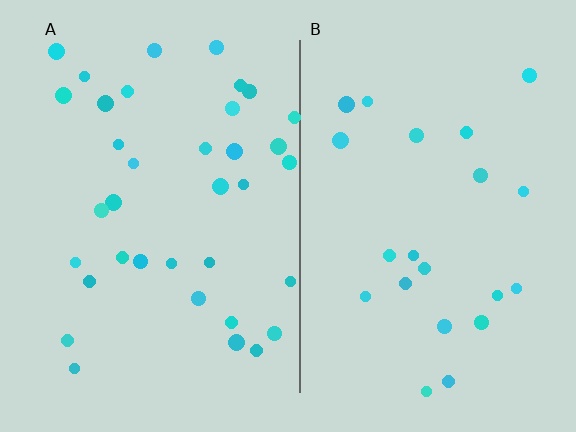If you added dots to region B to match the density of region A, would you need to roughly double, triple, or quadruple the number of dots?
Approximately double.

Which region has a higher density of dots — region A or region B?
A (the left).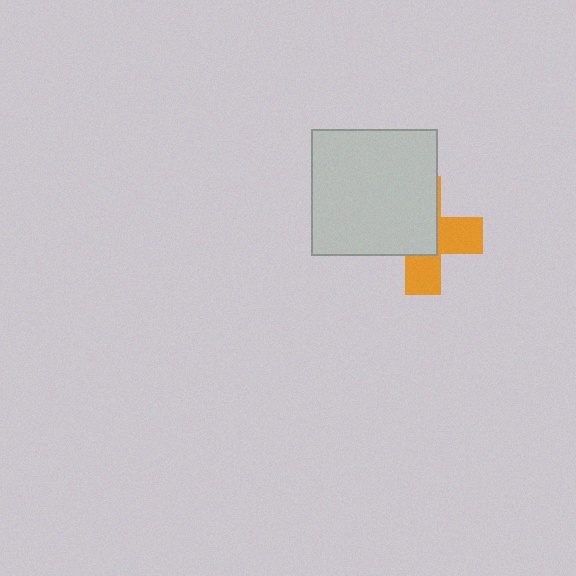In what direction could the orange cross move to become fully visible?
The orange cross could move toward the lower-right. That would shift it out from behind the light gray square entirely.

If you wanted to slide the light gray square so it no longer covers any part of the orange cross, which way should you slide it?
Slide it toward the upper-left — that is the most direct way to separate the two shapes.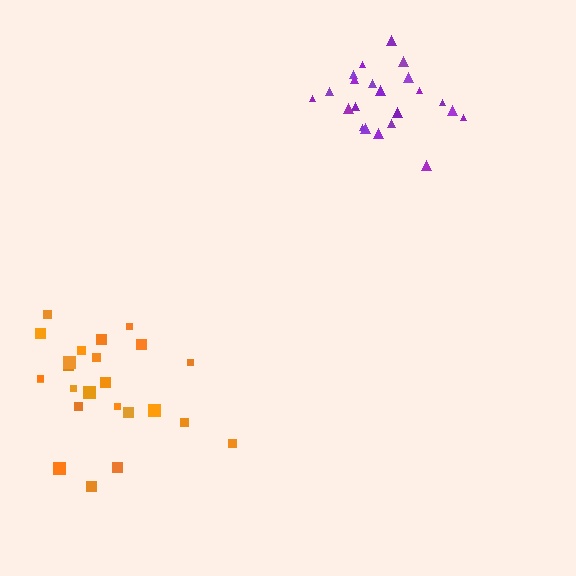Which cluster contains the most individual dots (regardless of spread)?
Orange (24).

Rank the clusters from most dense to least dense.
purple, orange.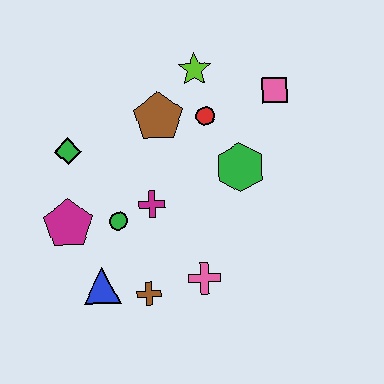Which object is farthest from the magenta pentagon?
The pink square is farthest from the magenta pentagon.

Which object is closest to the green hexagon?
The red circle is closest to the green hexagon.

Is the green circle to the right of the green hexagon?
No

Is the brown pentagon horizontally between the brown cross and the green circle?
No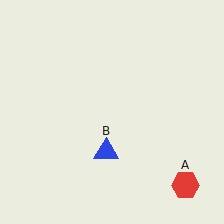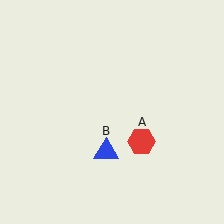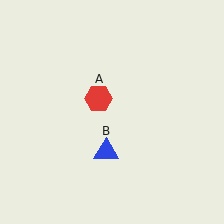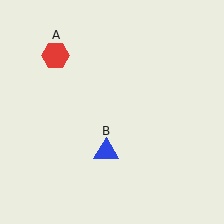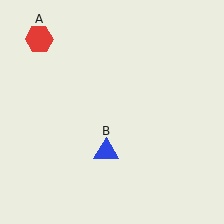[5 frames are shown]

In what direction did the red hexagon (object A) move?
The red hexagon (object A) moved up and to the left.